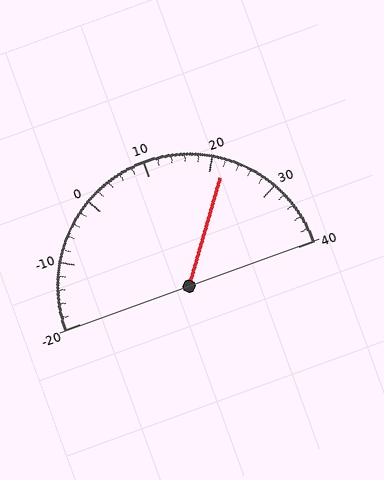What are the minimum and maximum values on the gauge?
The gauge ranges from -20 to 40.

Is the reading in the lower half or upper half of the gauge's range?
The reading is in the upper half of the range (-20 to 40).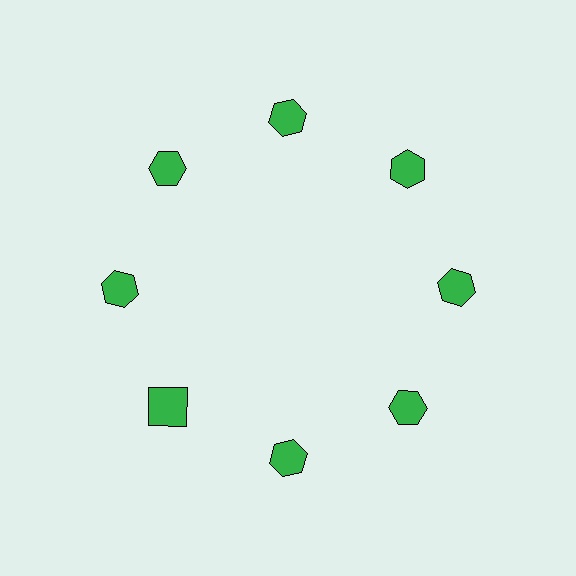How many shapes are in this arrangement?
There are 8 shapes arranged in a ring pattern.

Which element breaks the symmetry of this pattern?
The green square at roughly the 8 o'clock position breaks the symmetry. All other shapes are green hexagons.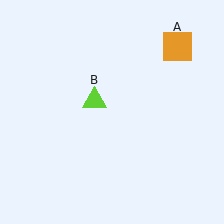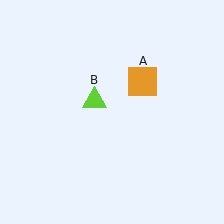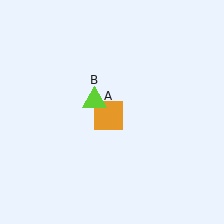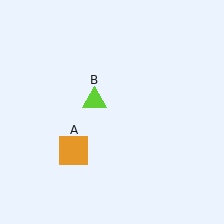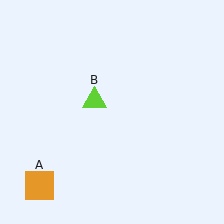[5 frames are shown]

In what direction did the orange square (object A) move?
The orange square (object A) moved down and to the left.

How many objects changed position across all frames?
1 object changed position: orange square (object A).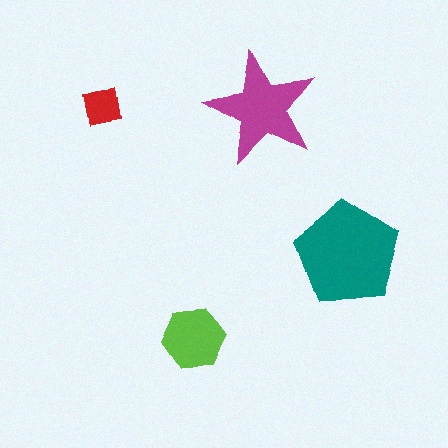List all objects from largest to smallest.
The teal pentagon, the magenta star, the lime hexagon, the red square.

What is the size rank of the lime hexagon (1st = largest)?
3rd.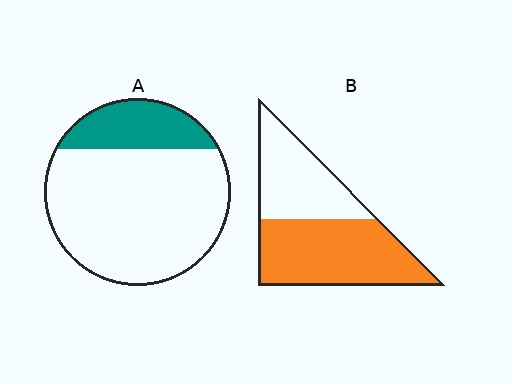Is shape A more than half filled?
No.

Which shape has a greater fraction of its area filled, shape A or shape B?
Shape B.